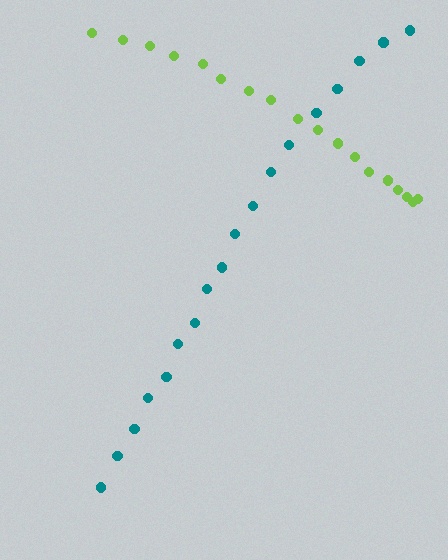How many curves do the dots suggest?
There are 2 distinct paths.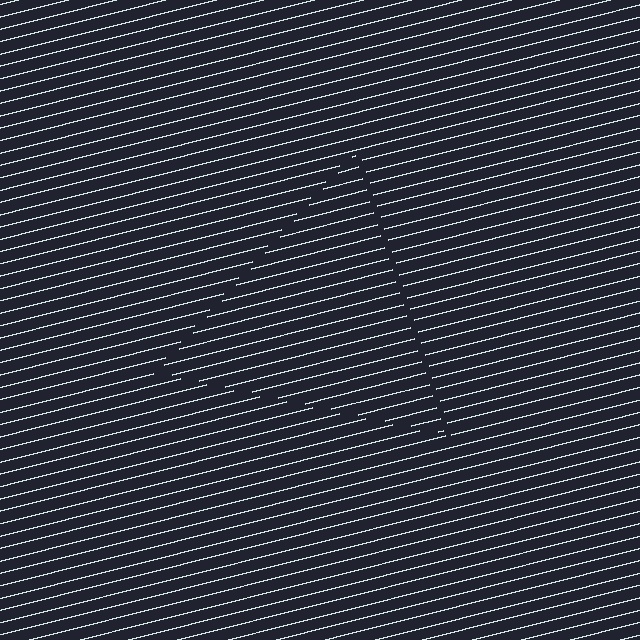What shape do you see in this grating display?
An illusory triangle. The interior of the shape contains the same grating, shifted by half a period — the contour is defined by the phase discontinuity where line-ends from the inner and outer gratings abut.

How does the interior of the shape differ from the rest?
The interior of the shape contains the same grating, shifted by half a period — the contour is defined by the phase discontinuity where line-ends from the inner and outer gratings abut.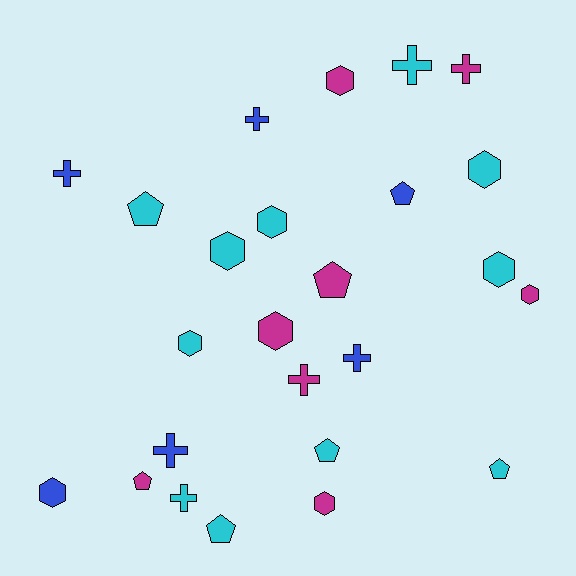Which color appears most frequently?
Cyan, with 11 objects.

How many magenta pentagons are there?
There are 2 magenta pentagons.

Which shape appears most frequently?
Hexagon, with 10 objects.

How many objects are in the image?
There are 25 objects.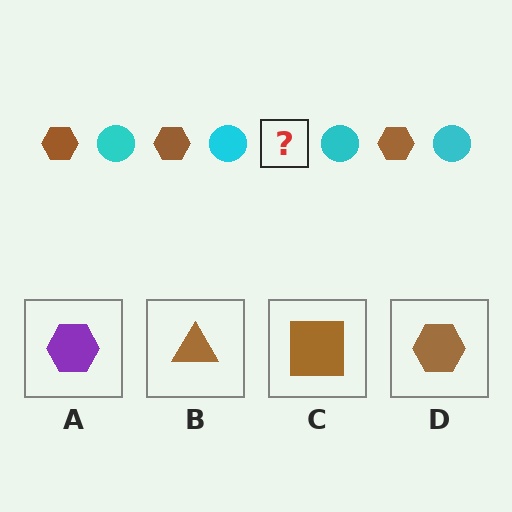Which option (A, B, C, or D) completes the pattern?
D.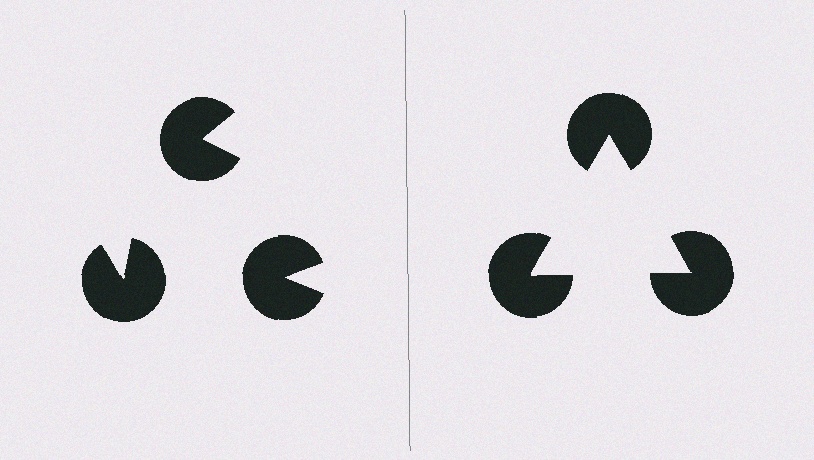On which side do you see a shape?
An illusory triangle appears on the right side. On the left side the wedge cuts are rotated, so no coherent shape forms.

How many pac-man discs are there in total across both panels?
6 — 3 on each side.